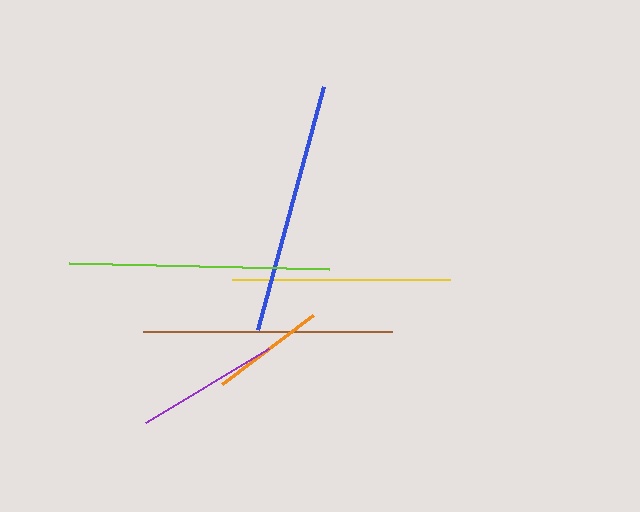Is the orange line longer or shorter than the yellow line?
The yellow line is longer than the orange line.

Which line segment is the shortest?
The orange line is the shortest at approximately 114 pixels.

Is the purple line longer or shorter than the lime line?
The lime line is longer than the purple line.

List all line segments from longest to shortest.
From longest to shortest: lime, blue, brown, yellow, purple, orange.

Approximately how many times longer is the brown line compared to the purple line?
The brown line is approximately 1.7 times the length of the purple line.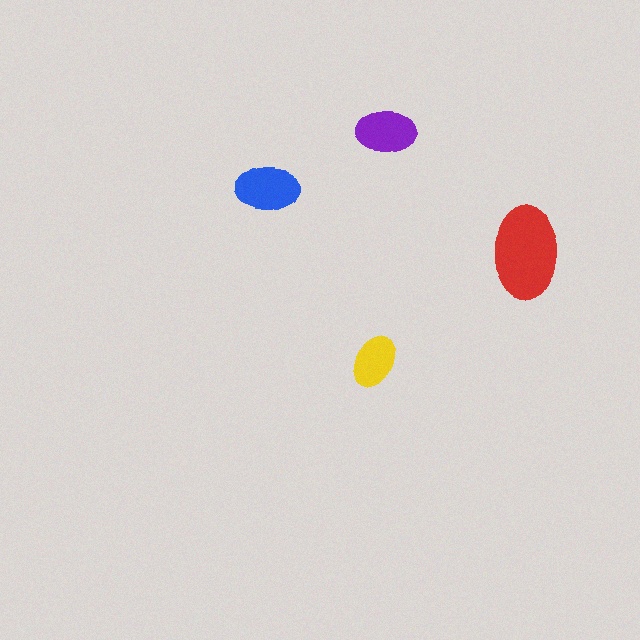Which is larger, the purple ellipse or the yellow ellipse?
The purple one.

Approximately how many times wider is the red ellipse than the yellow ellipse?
About 1.5 times wider.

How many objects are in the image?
There are 4 objects in the image.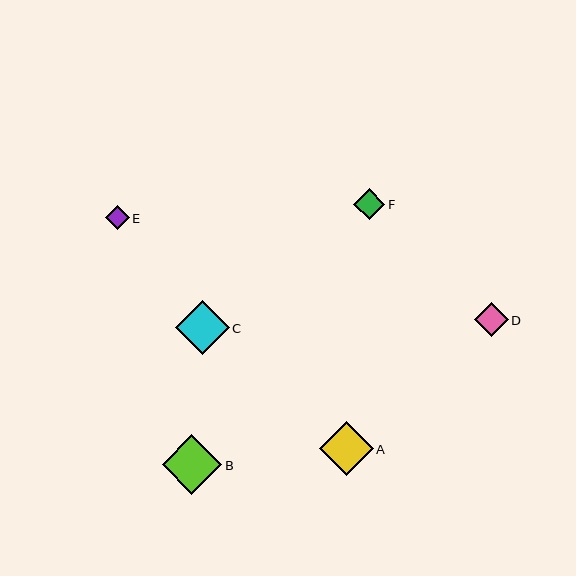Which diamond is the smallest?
Diamond E is the smallest with a size of approximately 23 pixels.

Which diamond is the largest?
Diamond B is the largest with a size of approximately 60 pixels.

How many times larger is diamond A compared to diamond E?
Diamond A is approximately 2.3 times the size of diamond E.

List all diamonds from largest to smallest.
From largest to smallest: B, A, C, D, F, E.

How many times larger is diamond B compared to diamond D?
Diamond B is approximately 1.8 times the size of diamond D.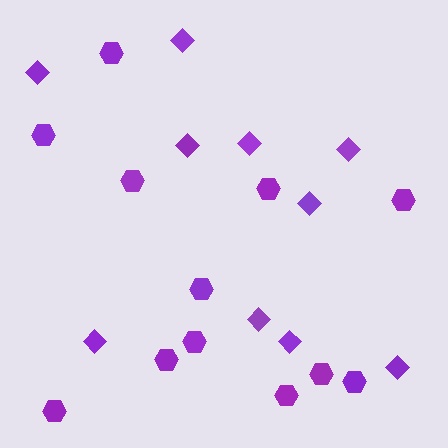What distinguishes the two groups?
There are 2 groups: one group of hexagons (12) and one group of diamonds (10).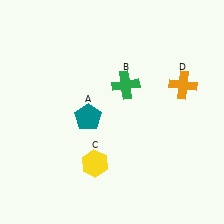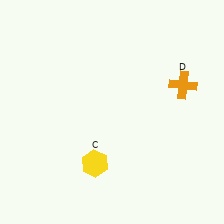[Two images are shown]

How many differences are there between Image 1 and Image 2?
There are 2 differences between the two images.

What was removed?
The teal pentagon (A), the green cross (B) were removed in Image 2.